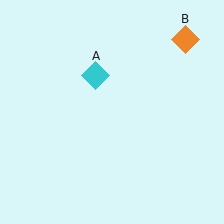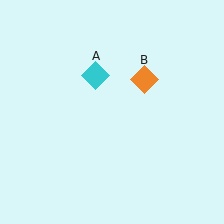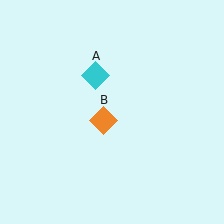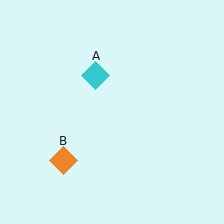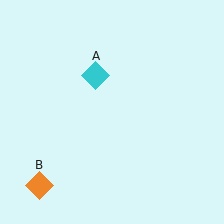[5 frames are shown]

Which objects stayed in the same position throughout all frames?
Cyan diamond (object A) remained stationary.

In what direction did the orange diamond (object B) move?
The orange diamond (object B) moved down and to the left.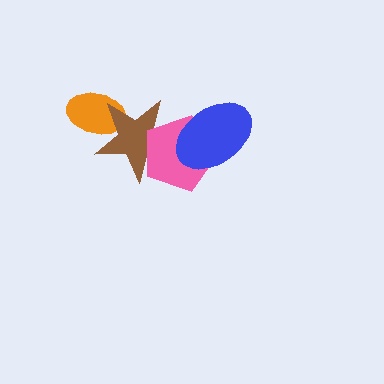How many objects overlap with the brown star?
3 objects overlap with the brown star.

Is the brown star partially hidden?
Yes, it is partially covered by another shape.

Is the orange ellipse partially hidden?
Yes, it is partially covered by another shape.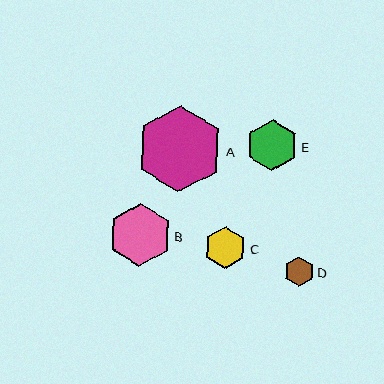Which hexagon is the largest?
Hexagon A is the largest with a size of approximately 86 pixels.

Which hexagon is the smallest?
Hexagon D is the smallest with a size of approximately 29 pixels.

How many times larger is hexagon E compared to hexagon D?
Hexagon E is approximately 1.8 times the size of hexagon D.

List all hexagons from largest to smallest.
From largest to smallest: A, B, E, C, D.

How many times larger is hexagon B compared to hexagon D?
Hexagon B is approximately 2.1 times the size of hexagon D.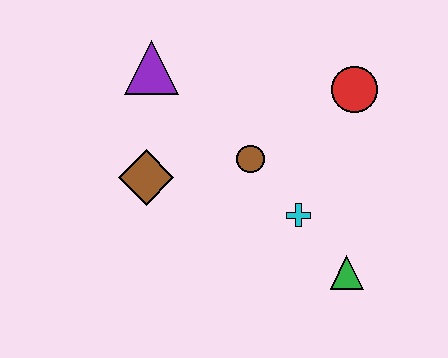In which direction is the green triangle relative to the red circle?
The green triangle is below the red circle.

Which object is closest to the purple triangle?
The brown diamond is closest to the purple triangle.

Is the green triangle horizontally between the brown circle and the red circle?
Yes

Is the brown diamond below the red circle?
Yes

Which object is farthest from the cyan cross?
The purple triangle is farthest from the cyan cross.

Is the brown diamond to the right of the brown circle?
No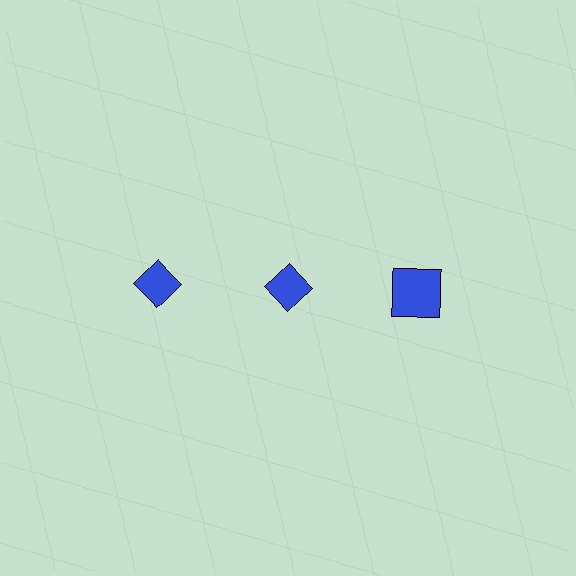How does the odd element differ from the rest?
It has a different shape: square instead of diamond.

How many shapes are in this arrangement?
There are 3 shapes arranged in a grid pattern.